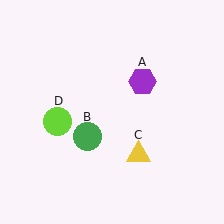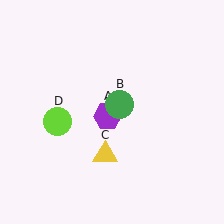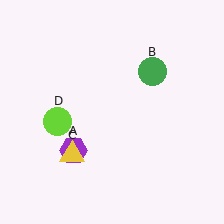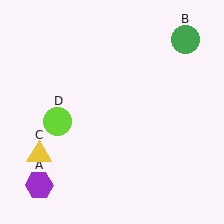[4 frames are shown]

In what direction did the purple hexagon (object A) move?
The purple hexagon (object A) moved down and to the left.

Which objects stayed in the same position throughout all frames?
Lime circle (object D) remained stationary.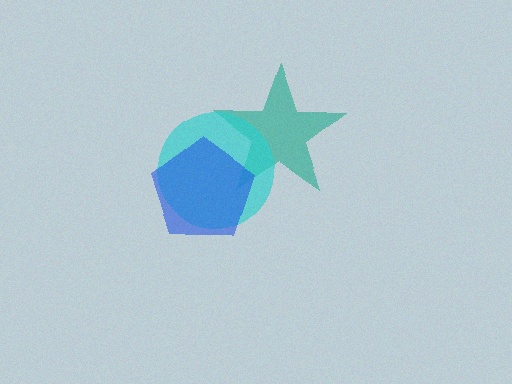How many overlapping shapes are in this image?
There are 3 overlapping shapes in the image.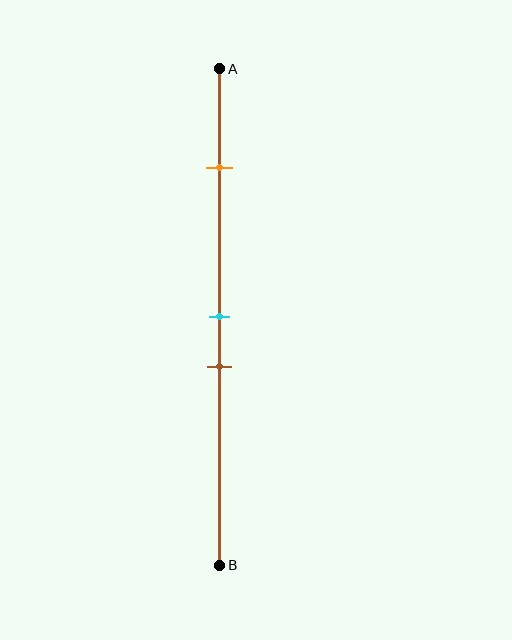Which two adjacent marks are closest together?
The cyan and brown marks are the closest adjacent pair.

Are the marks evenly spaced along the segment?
No, the marks are not evenly spaced.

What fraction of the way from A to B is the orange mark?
The orange mark is approximately 20% (0.2) of the way from A to B.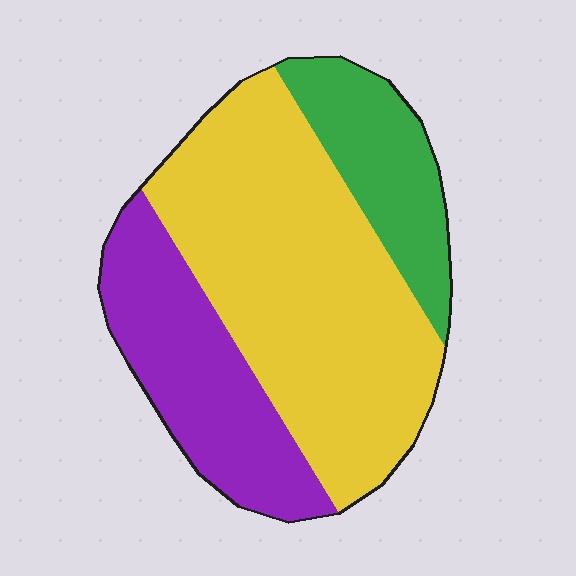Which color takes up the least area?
Green, at roughly 20%.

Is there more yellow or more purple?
Yellow.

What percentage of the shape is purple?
Purple covers about 25% of the shape.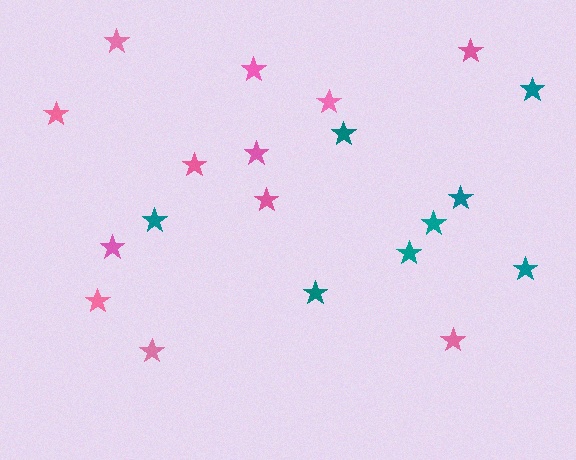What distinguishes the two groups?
There are 2 groups: one group of teal stars (8) and one group of pink stars (12).